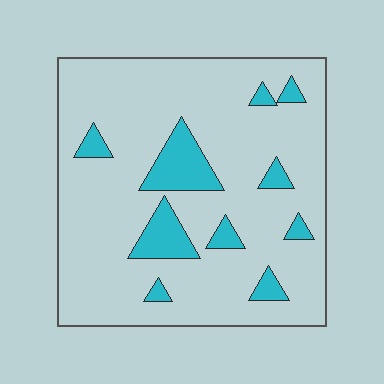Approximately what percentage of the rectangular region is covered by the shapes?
Approximately 15%.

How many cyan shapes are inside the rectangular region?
10.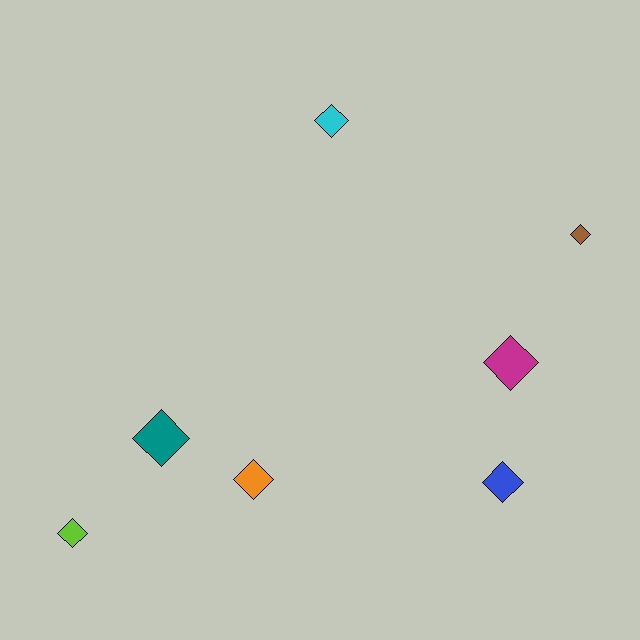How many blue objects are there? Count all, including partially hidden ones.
There is 1 blue object.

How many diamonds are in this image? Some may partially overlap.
There are 7 diamonds.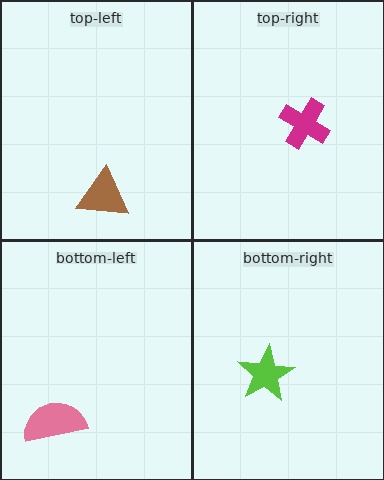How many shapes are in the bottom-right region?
1.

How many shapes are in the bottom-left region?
1.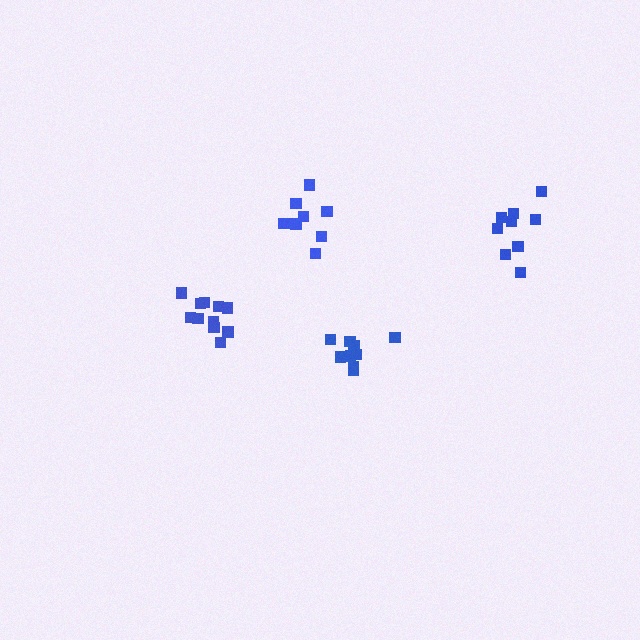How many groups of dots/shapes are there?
There are 4 groups.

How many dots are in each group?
Group 1: 9 dots, Group 2: 11 dots, Group 3: 8 dots, Group 4: 10 dots (38 total).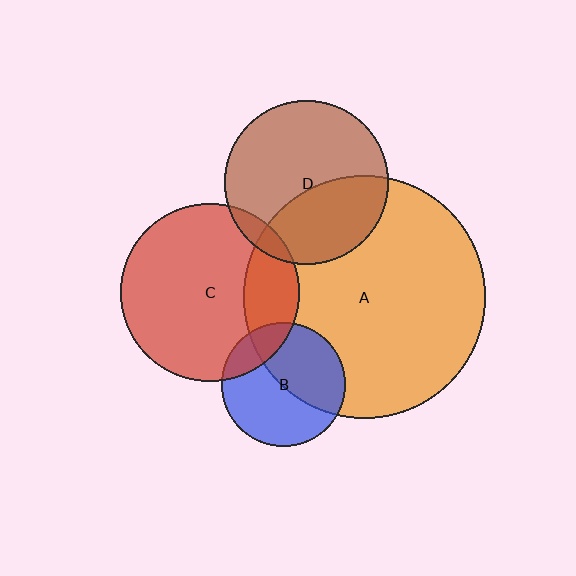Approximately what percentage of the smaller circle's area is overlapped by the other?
Approximately 5%.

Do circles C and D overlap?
Yes.